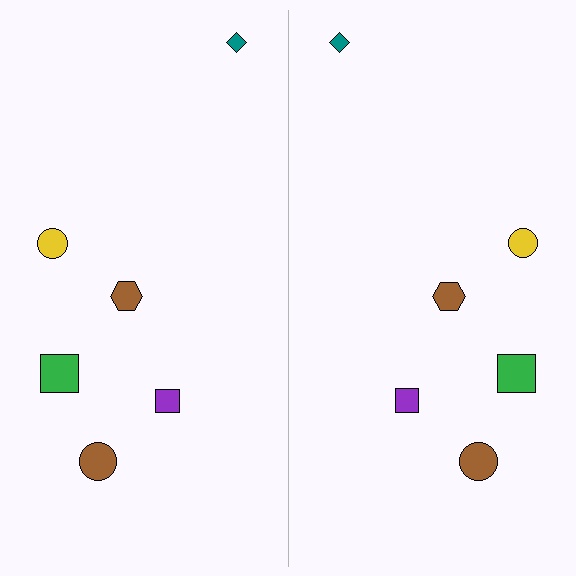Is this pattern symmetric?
Yes, this pattern has bilateral (reflection) symmetry.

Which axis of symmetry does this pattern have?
The pattern has a vertical axis of symmetry running through the center of the image.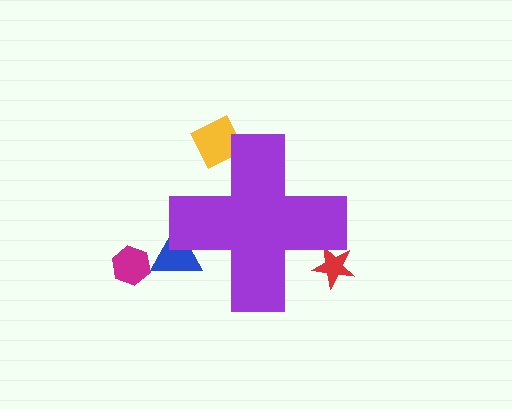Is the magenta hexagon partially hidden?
No, the magenta hexagon is fully visible.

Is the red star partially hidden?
Yes, the red star is partially hidden behind the purple cross.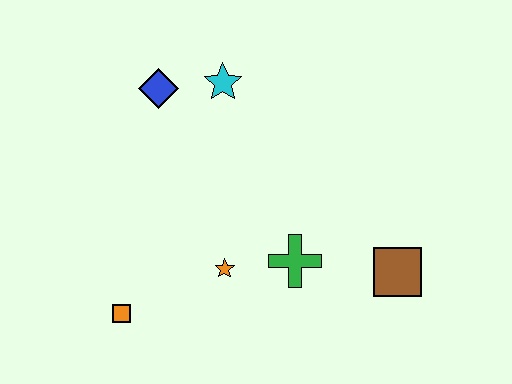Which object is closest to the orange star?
The green cross is closest to the orange star.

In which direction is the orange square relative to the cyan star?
The orange square is below the cyan star.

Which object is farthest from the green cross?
The blue diamond is farthest from the green cross.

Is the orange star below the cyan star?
Yes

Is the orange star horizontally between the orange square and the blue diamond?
No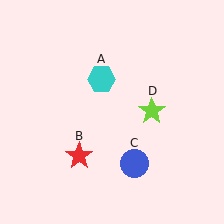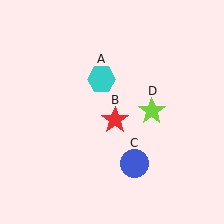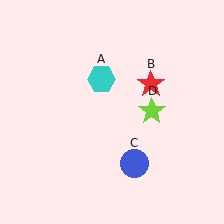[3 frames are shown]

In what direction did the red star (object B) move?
The red star (object B) moved up and to the right.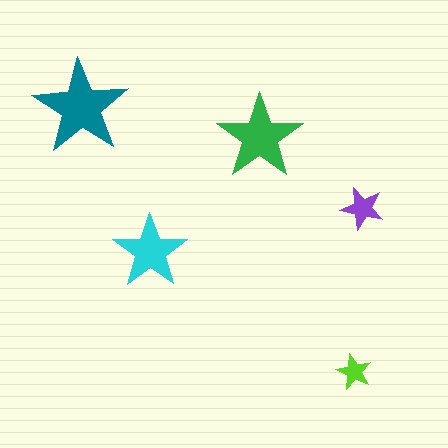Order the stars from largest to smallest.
the teal one, the green one, the cyan one, the purple one, the lime one.